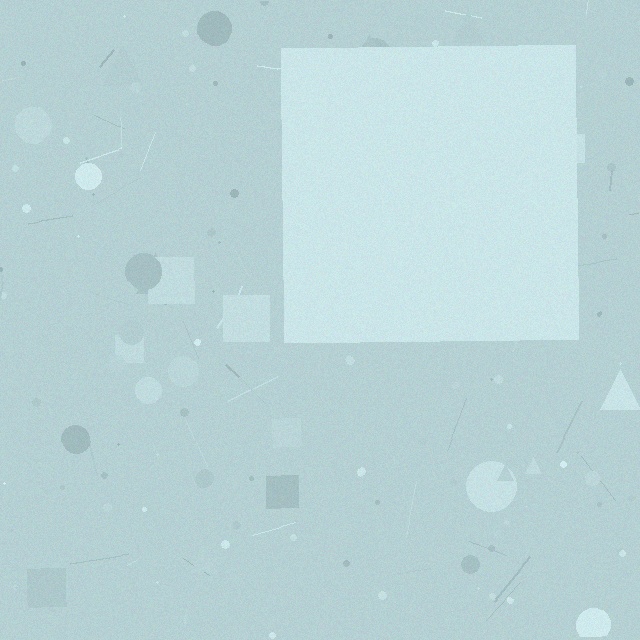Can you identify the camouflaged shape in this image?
The camouflaged shape is a square.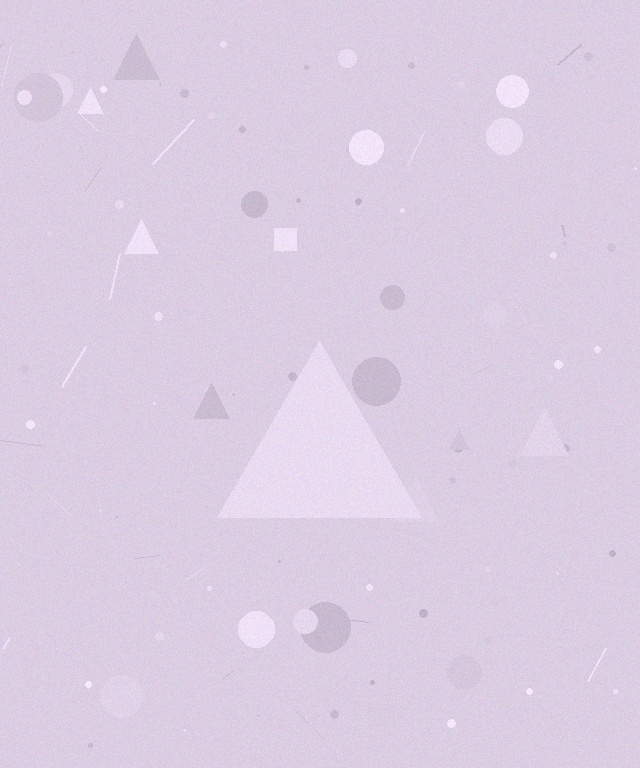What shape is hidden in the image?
A triangle is hidden in the image.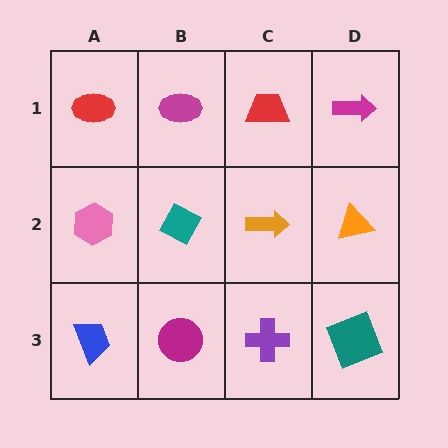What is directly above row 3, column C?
An orange arrow.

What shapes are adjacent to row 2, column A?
A red ellipse (row 1, column A), a blue trapezoid (row 3, column A), a teal diamond (row 2, column B).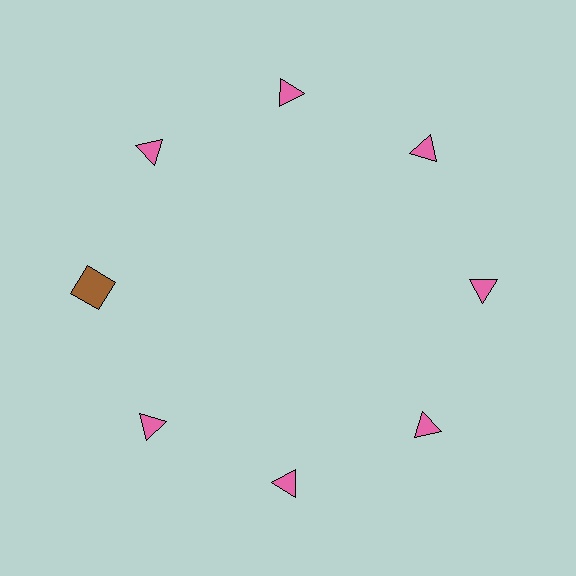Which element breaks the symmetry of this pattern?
The brown square at roughly the 9 o'clock position breaks the symmetry. All other shapes are pink triangles.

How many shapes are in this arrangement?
There are 8 shapes arranged in a ring pattern.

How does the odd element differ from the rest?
It differs in both color (brown instead of pink) and shape (square instead of triangle).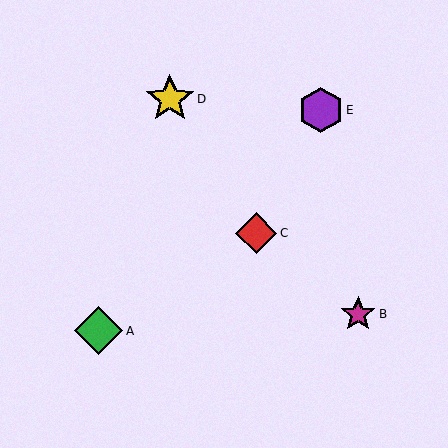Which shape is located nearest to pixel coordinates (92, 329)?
The green diamond (labeled A) at (99, 331) is nearest to that location.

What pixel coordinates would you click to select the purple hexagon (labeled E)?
Click at (321, 110) to select the purple hexagon E.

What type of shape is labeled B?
Shape B is a magenta star.